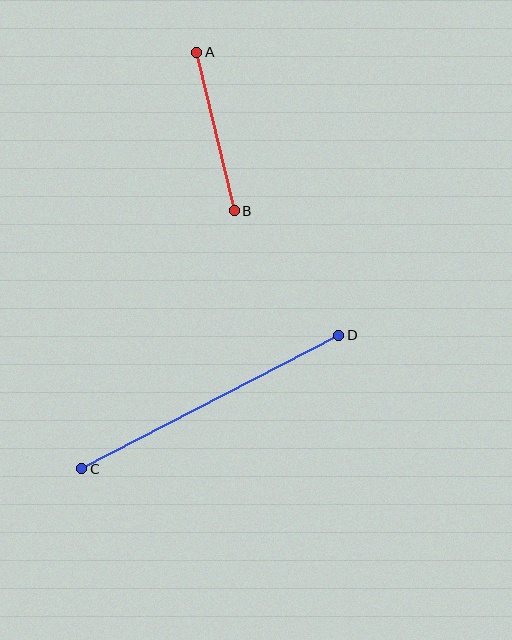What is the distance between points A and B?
The distance is approximately 163 pixels.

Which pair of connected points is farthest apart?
Points C and D are farthest apart.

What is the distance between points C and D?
The distance is approximately 289 pixels.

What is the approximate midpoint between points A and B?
The midpoint is at approximately (216, 131) pixels.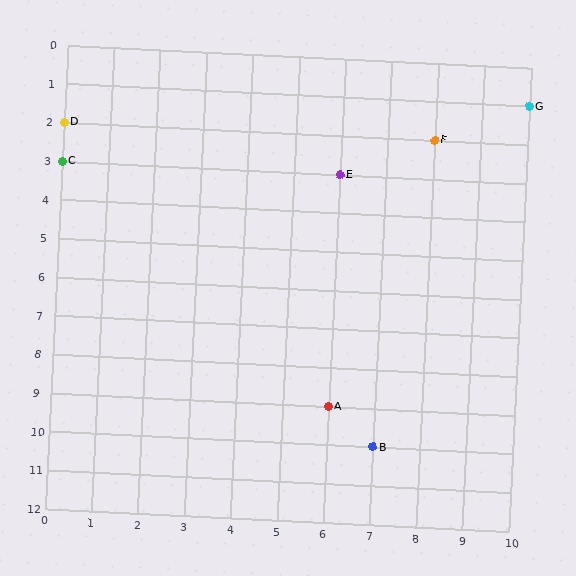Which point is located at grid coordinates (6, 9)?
Point A is at (6, 9).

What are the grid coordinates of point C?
Point C is at grid coordinates (0, 3).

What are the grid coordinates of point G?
Point G is at grid coordinates (10, 1).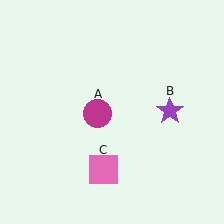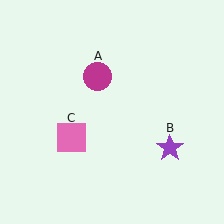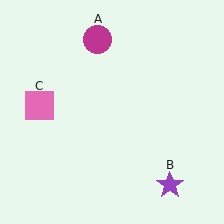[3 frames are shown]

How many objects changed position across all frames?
3 objects changed position: magenta circle (object A), purple star (object B), pink square (object C).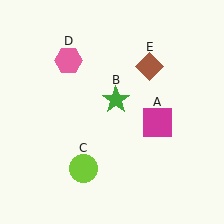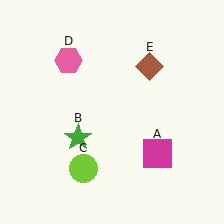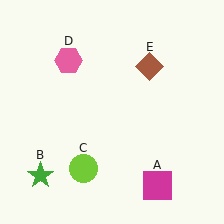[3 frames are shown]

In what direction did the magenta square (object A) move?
The magenta square (object A) moved down.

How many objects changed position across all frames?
2 objects changed position: magenta square (object A), green star (object B).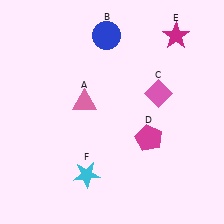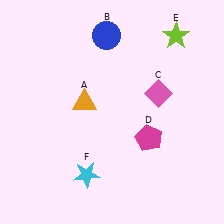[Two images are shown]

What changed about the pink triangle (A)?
In Image 1, A is pink. In Image 2, it changed to orange.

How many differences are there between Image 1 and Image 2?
There are 2 differences between the two images.